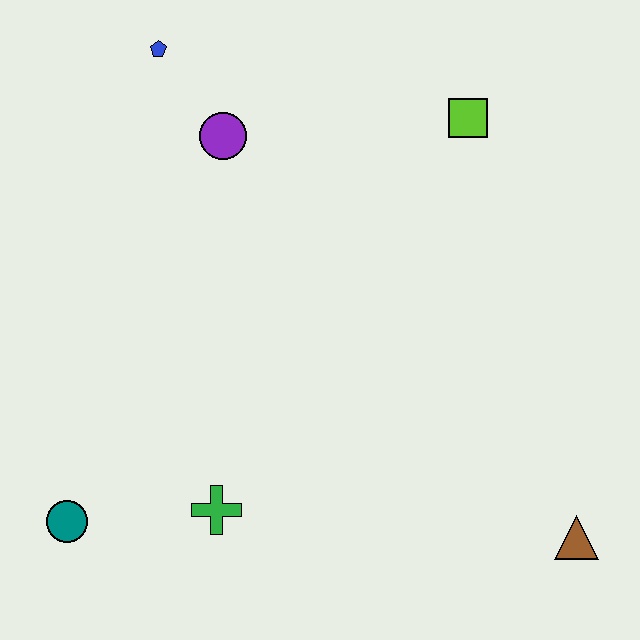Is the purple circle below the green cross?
No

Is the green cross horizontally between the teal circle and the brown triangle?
Yes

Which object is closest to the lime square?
The purple circle is closest to the lime square.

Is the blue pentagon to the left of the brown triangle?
Yes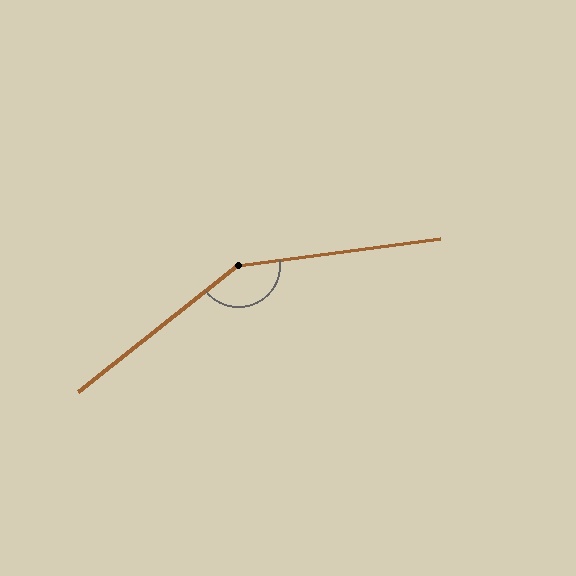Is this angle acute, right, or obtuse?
It is obtuse.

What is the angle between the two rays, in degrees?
Approximately 149 degrees.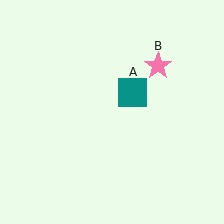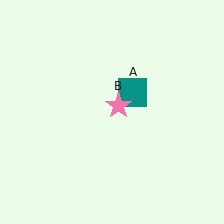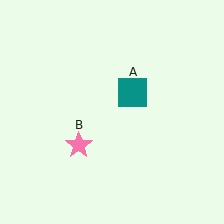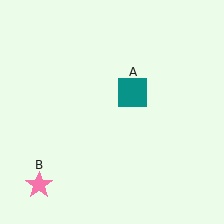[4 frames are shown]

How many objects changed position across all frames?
1 object changed position: pink star (object B).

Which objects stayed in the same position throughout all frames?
Teal square (object A) remained stationary.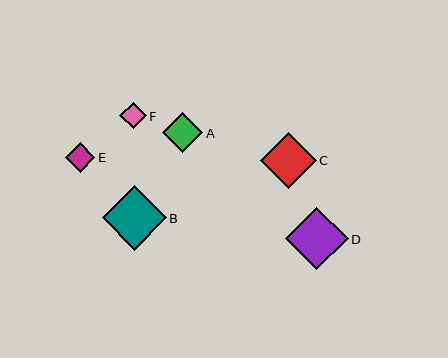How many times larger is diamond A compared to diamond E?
Diamond A is approximately 1.3 times the size of diamond E.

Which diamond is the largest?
Diamond B is the largest with a size of approximately 64 pixels.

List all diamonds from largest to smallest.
From largest to smallest: B, D, C, A, E, F.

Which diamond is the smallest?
Diamond F is the smallest with a size of approximately 26 pixels.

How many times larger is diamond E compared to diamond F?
Diamond E is approximately 1.1 times the size of diamond F.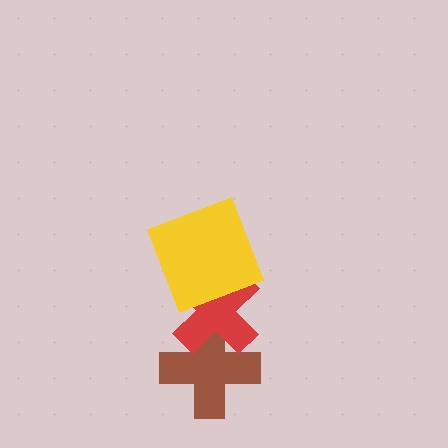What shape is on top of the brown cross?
The red cross is on top of the brown cross.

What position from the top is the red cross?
The red cross is 2nd from the top.